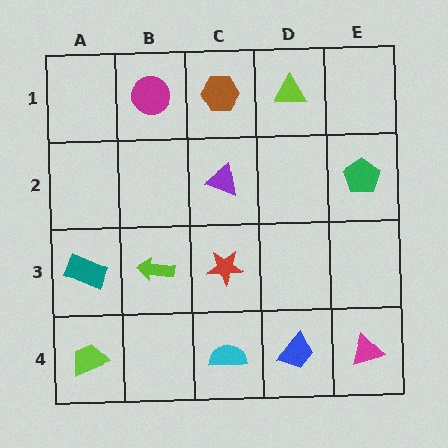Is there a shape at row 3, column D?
No, that cell is empty.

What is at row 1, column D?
A lime triangle.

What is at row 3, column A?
A teal rectangle.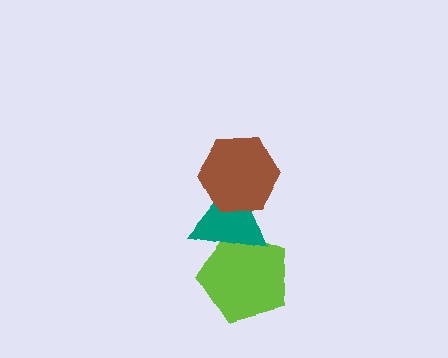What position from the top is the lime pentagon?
The lime pentagon is 3rd from the top.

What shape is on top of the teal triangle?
The brown hexagon is on top of the teal triangle.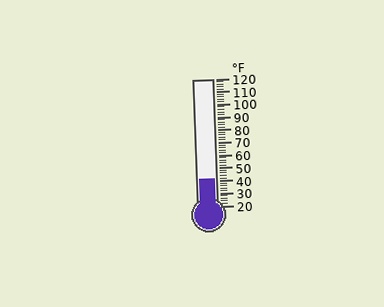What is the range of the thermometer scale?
The thermometer scale ranges from 20°F to 120°F.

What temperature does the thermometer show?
The thermometer shows approximately 42°F.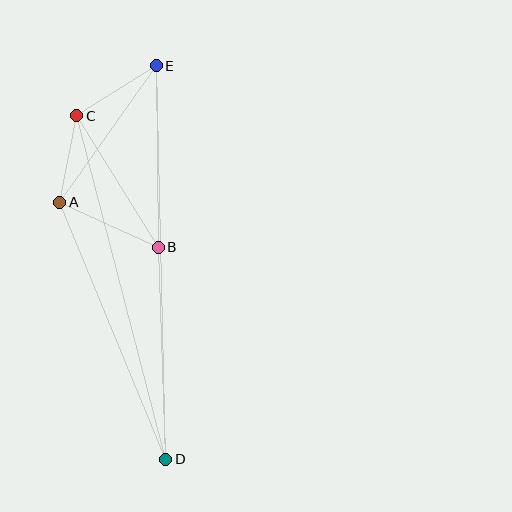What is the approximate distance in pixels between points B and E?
The distance between B and E is approximately 181 pixels.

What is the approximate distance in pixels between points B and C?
The distance between B and C is approximately 154 pixels.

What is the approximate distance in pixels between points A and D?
The distance between A and D is approximately 278 pixels.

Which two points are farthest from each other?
Points D and E are farthest from each other.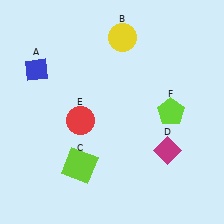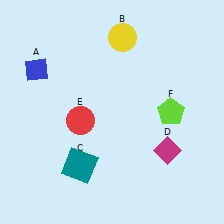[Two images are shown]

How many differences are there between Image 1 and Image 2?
There is 1 difference between the two images.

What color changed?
The square (C) changed from lime in Image 1 to teal in Image 2.